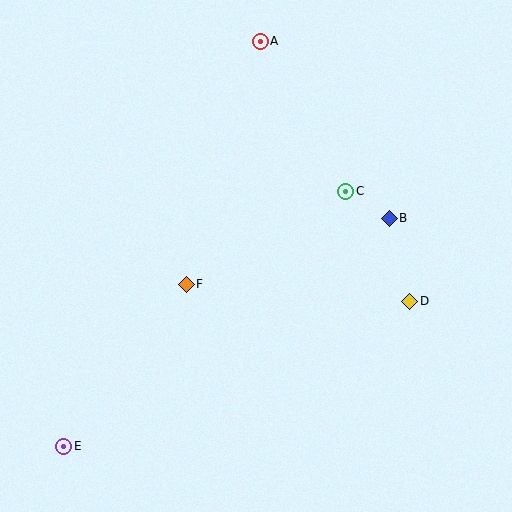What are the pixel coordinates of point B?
Point B is at (389, 218).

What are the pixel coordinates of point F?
Point F is at (186, 284).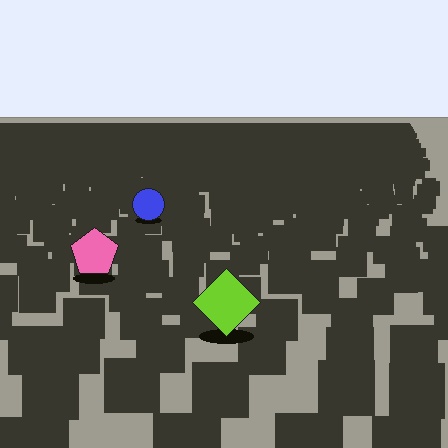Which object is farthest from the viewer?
The blue circle is farthest from the viewer. It appears smaller and the ground texture around it is denser.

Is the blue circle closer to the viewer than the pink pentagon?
No. The pink pentagon is closer — you can tell from the texture gradient: the ground texture is coarser near it.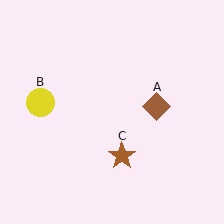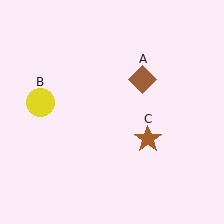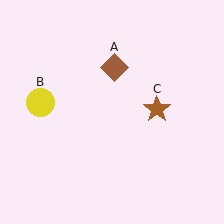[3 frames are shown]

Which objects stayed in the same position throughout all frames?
Yellow circle (object B) remained stationary.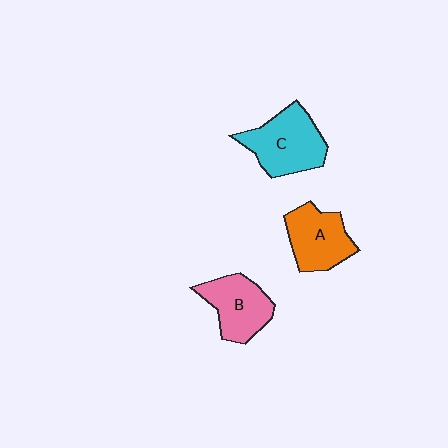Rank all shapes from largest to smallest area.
From largest to smallest: C (cyan), A (orange), B (pink).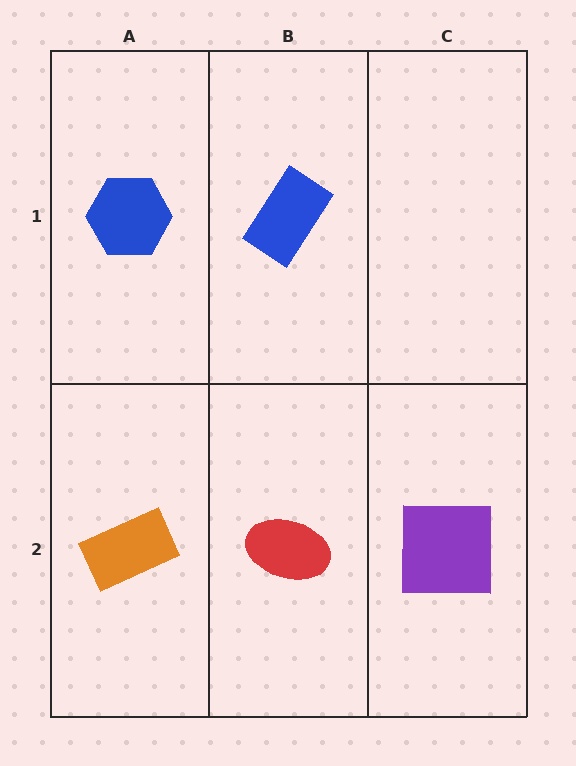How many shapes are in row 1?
2 shapes.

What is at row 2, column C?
A purple square.